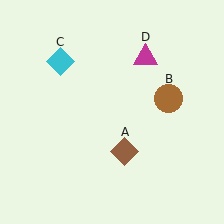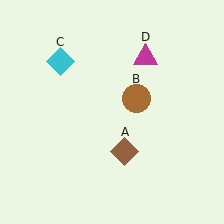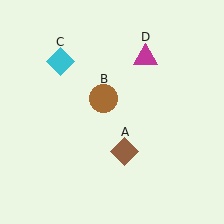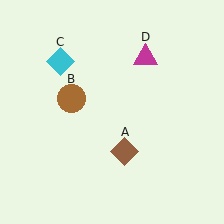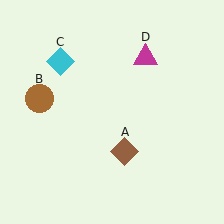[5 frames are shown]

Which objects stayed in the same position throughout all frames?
Brown diamond (object A) and cyan diamond (object C) and magenta triangle (object D) remained stationary.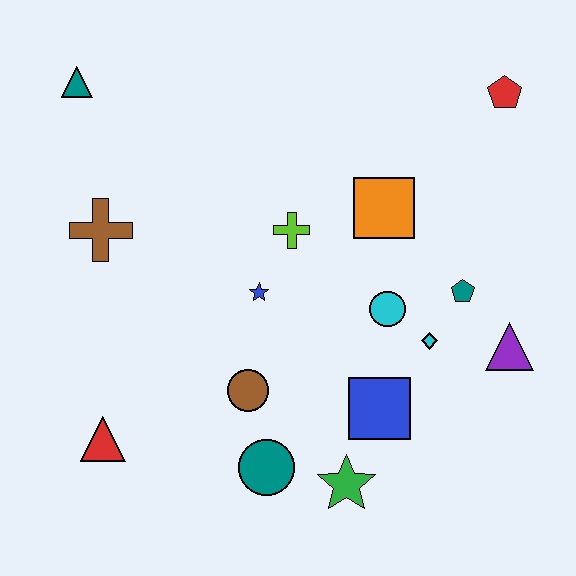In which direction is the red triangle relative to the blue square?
The red triangle is to the left of the blue square.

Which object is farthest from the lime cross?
The red triangle is farthest from the lime cross.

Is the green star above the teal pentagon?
No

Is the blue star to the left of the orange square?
Yes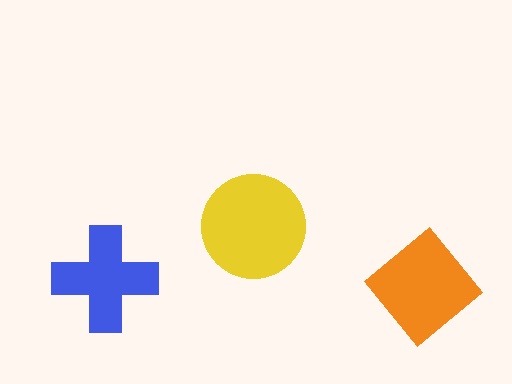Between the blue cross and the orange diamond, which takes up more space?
The orange diamond.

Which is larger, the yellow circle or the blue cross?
The yellow circle.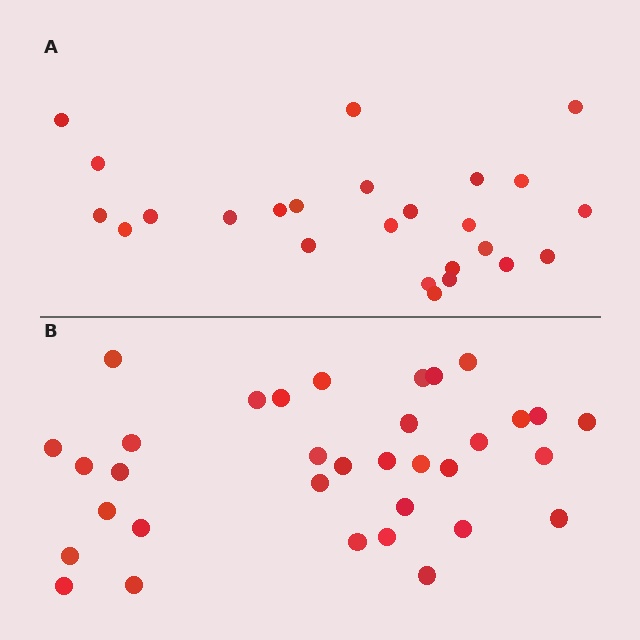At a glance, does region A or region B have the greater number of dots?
Region B (the bottom region) has more dots.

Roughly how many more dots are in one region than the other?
Region B has roughly 8 or so more dots than region A.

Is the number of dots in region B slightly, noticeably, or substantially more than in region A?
Region B has noticeably more, but not dramatically so. The ratio is roughly 1.4 to 1.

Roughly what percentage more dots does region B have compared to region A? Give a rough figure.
About 35% more.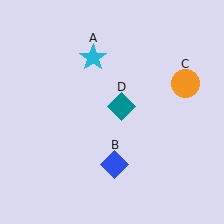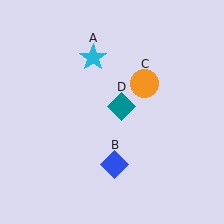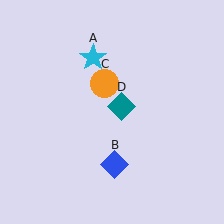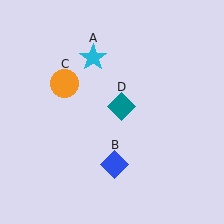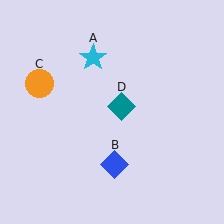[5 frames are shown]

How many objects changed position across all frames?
1 object changed position: orange circle (object C).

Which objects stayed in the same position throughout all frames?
Cyan star (object A) and blue diamond (object B) and teal diamond (object D) remained stationary.